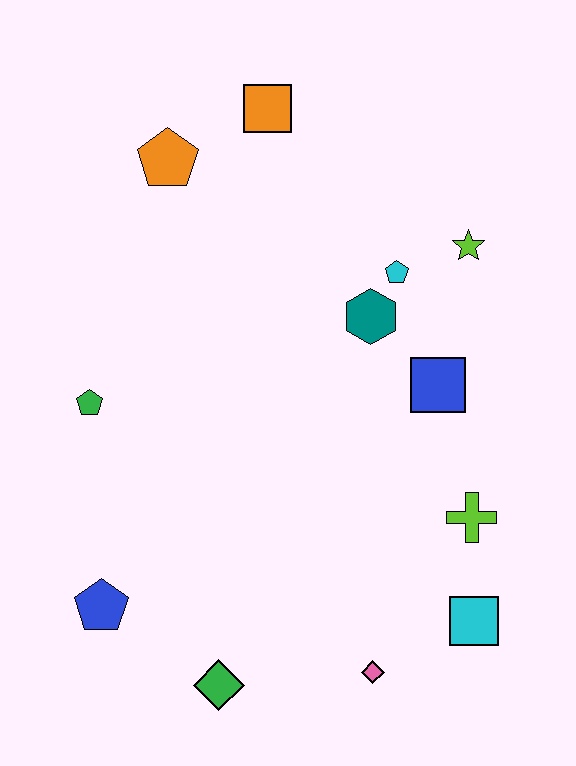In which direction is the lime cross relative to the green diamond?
The lime cross is to the right of the green diamond.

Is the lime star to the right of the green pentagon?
Yes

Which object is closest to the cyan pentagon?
The teal hexagon is closest to the cyan pentagon.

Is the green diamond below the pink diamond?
Yes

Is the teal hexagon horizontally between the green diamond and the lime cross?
Yes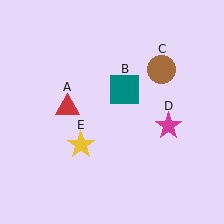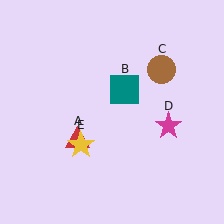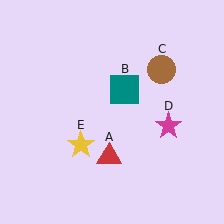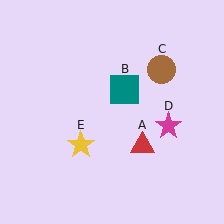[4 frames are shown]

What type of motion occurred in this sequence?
The red triangle (object A) rotated counterclockwise around the center of the scene.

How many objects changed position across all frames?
1 object changed position: red triangle (object A).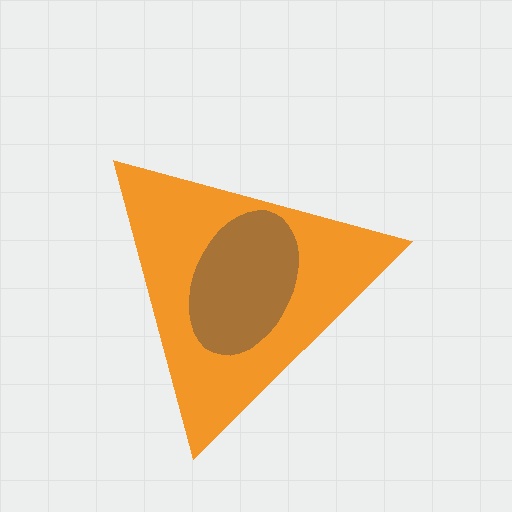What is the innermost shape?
The brown ellipse.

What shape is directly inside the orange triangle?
The brown ellipse.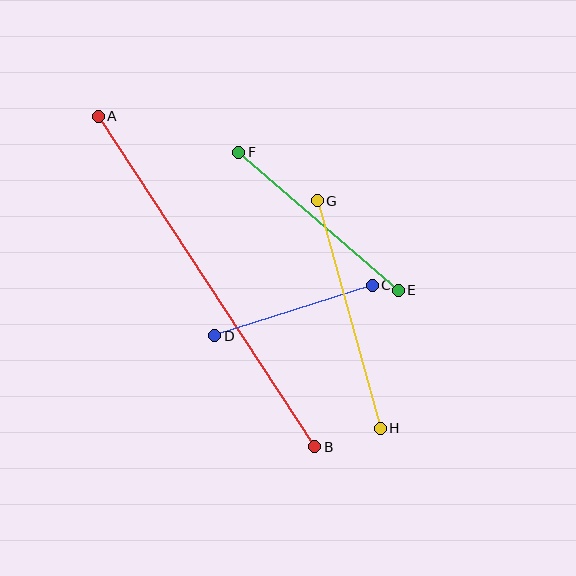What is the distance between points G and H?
The distance is approximately 236 pixels.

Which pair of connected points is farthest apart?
Points A and B are farthest apart.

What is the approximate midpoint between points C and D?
The midpoint is at approximately (293, 311) pixels.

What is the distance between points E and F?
The distance is approximately 211 pixels.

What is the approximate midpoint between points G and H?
The midpoint is at approximately (349, 314) pixels.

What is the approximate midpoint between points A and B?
The midpoint is at approximately (207, 282) pixels.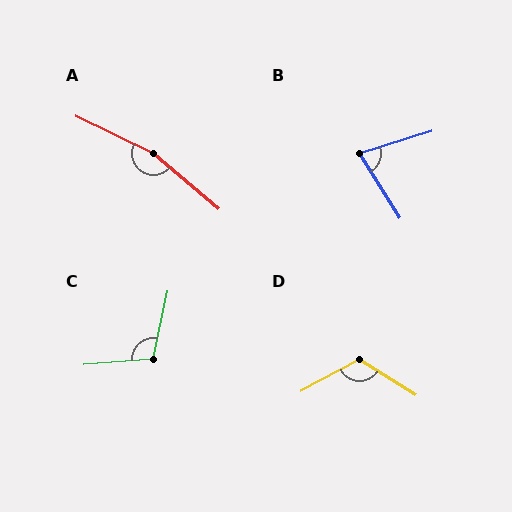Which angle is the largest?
A, at approximately 165 degrees.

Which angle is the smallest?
B, at approximately 75 degrees.